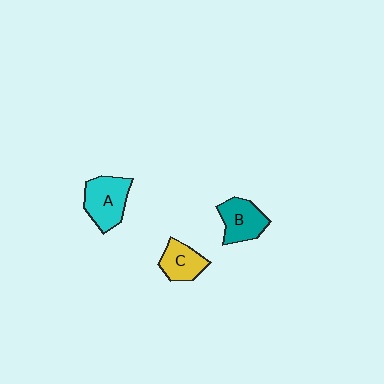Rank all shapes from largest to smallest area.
From largest to smallest: A (cyan), B (teal), C (yellow).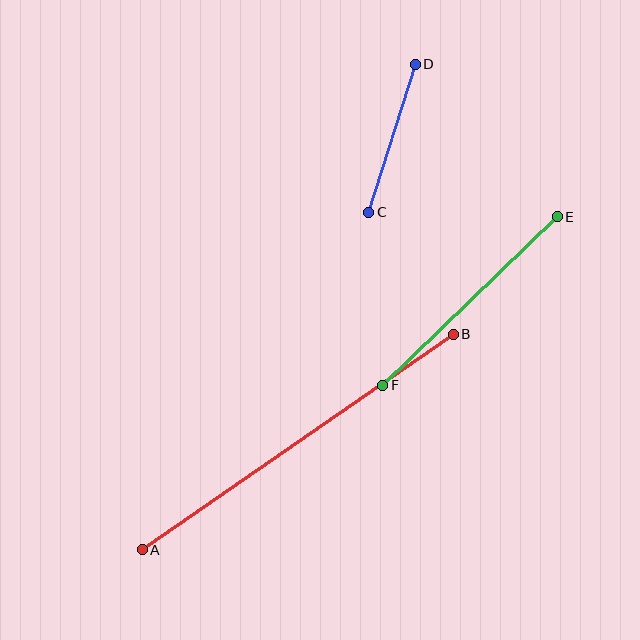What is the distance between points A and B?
The distance is approximately 378 pixels.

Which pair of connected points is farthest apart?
Points A and B are farthest apart.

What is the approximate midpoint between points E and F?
The midpoint is at approximately (470, 301) pixels.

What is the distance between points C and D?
The distance is approximately 155 pixels.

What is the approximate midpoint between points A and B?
The midpoint is at approximately (298, 442) pixels.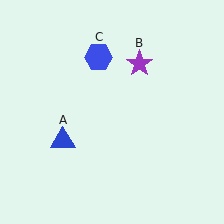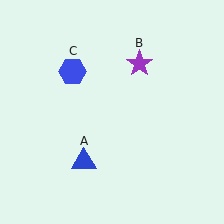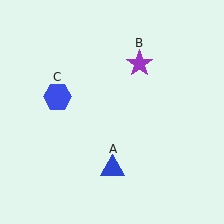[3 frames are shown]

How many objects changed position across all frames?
2 objects changed position: blue triangle (object A), blue hexagon (object C).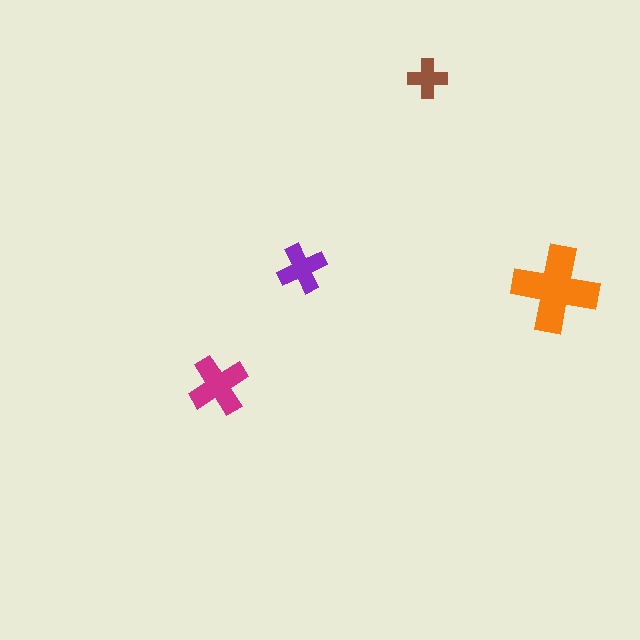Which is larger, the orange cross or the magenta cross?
The orange one.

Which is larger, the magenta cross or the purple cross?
The magenta one.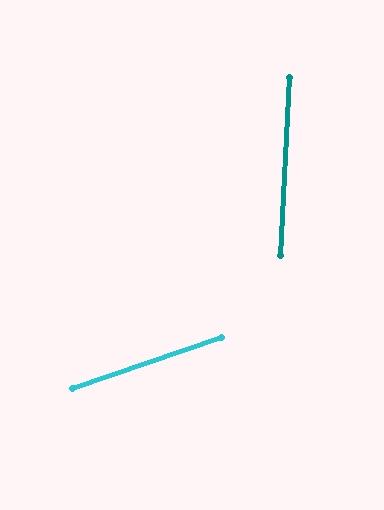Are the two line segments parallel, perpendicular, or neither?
Neither parallel nor perpendicular — they differ by about 68°.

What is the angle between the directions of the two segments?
Approximately 68 degrees.